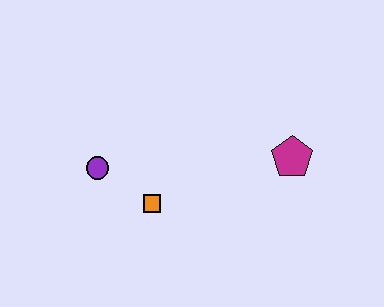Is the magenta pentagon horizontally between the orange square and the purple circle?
No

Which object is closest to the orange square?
The purple circle is closest to the orange square.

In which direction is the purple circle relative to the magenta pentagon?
The purple circle is to the left of the magenta pentagon.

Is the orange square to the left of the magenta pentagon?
Yes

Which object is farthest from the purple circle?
The magenta pentagon is farthest from the purple circle.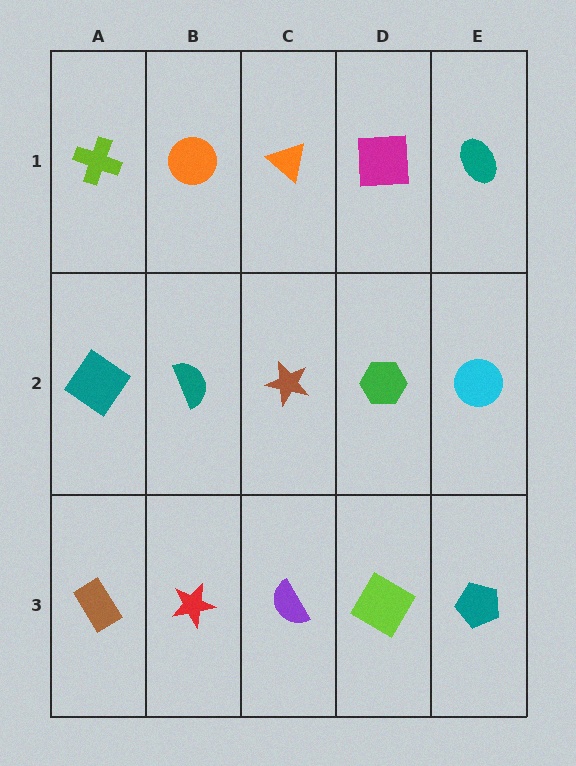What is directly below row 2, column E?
A teal pentagon.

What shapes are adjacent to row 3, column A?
A teal diamond (row 2, column A), a red star (row 3, column B).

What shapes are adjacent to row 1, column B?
A teal semicircle (row 2, column B), a lime cross (row 1, column A), an orange triangle (row 1, column C).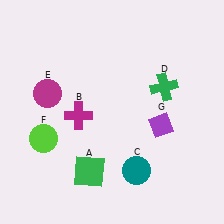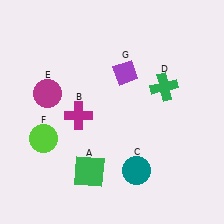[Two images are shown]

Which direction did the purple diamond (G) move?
The purple diamond (G) moved up.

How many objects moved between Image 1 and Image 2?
1 object moved between the two images.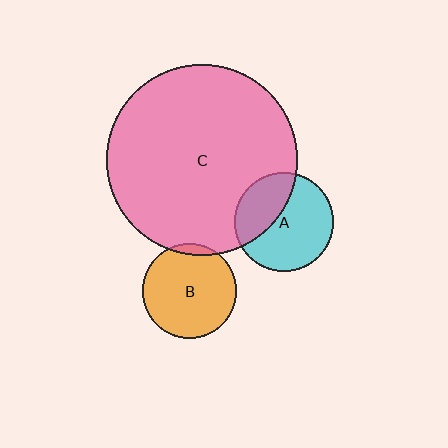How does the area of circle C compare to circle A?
Approximately 3.7 times.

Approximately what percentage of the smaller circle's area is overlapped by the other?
Approximately 5%.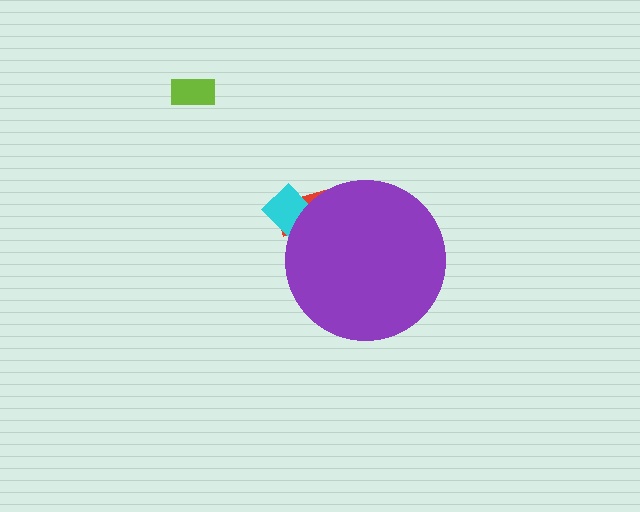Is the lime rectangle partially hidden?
No, the lime rectangle is fully visible.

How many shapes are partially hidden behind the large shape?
2 shapes are partially hidden.